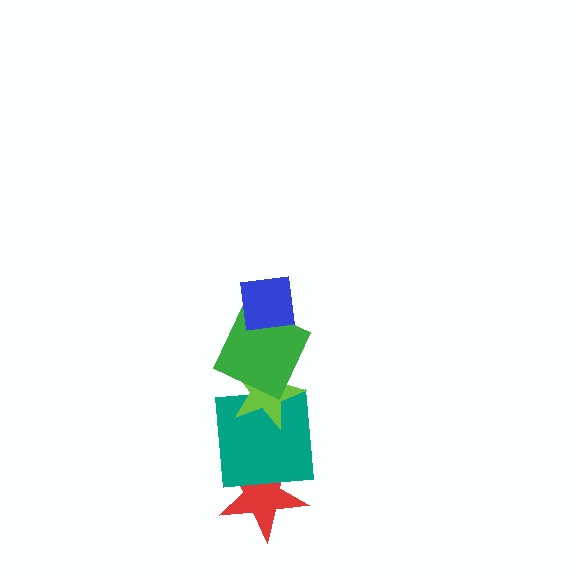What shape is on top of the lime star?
The green square is on top of the lime star.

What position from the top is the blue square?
The blue square is 1st from the top.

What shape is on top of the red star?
The teal square is on top of the red star.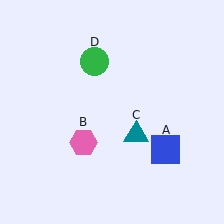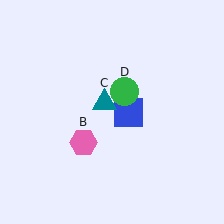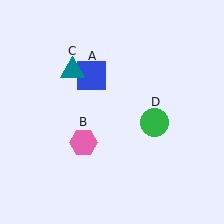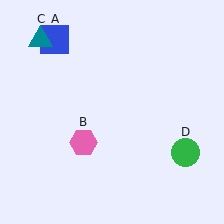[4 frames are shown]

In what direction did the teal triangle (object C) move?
The teal triangle (object C) moved up and to the left.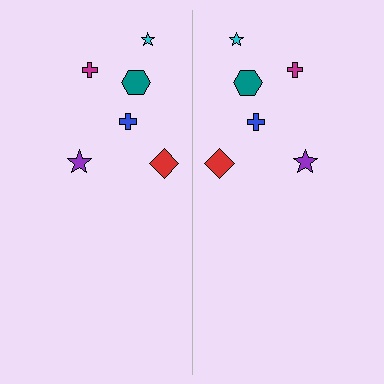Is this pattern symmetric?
Yes, this pattern has bilateral (reflection) symmetry.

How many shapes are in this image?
There are 12 shapes in this image.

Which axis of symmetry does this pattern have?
The pattern has a vertical axis of symmetry running through the center of the image.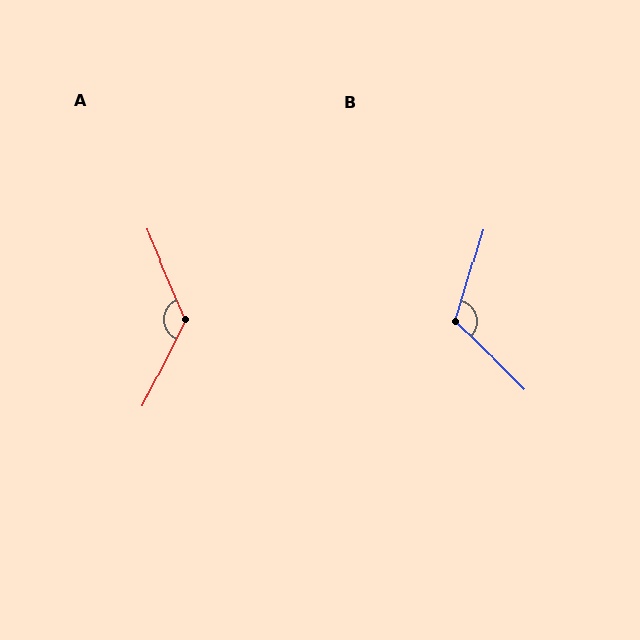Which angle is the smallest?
B, at approximately 117 degrees.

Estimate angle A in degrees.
Approximately 131 degrees.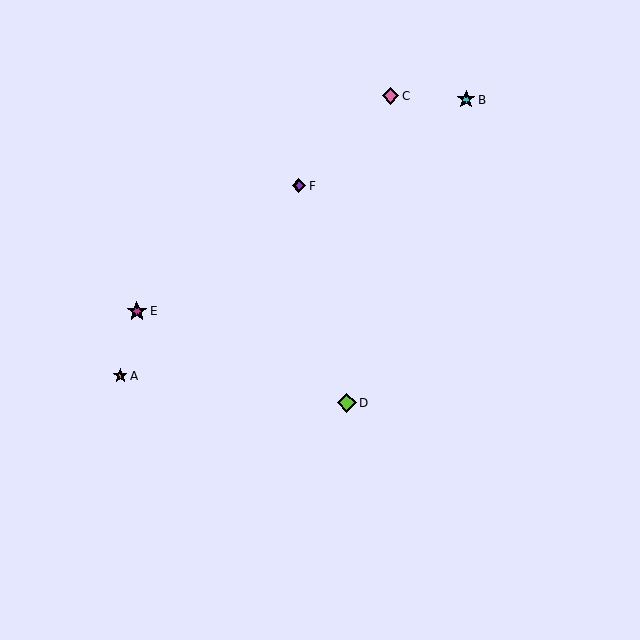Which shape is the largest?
The magenta star (labeled E) is the largest.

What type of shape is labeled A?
Shape A is an orange star.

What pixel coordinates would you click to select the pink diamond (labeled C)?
Click at (390, 96) to select the pink diamond C.